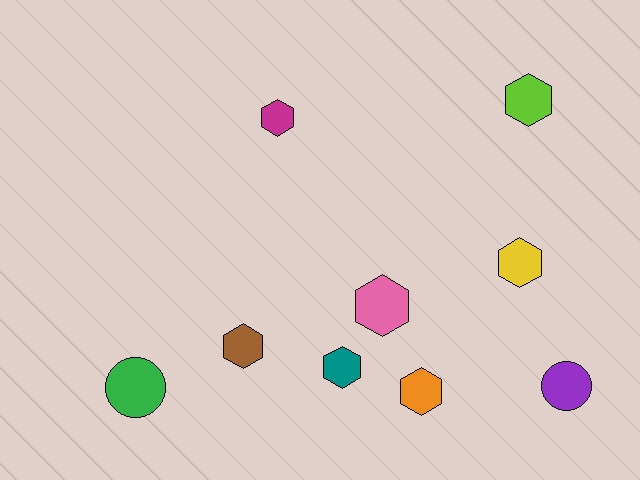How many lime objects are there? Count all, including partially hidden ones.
There is 1 lime object.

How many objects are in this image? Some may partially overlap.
There are 9 objects.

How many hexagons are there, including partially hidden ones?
There are 7 hexagons.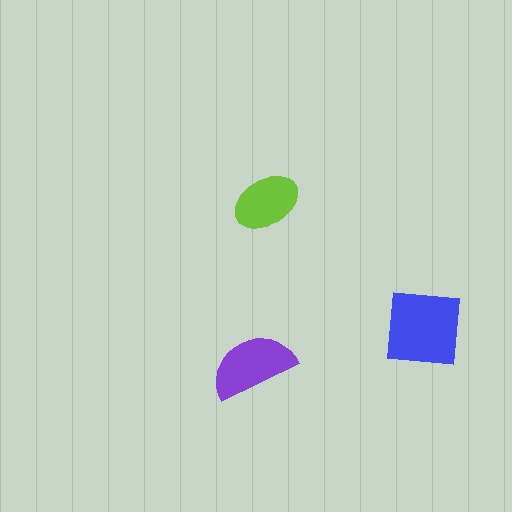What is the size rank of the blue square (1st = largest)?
1st.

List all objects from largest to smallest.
The blue square, the purple semicircle, the lime ellipse.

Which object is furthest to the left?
The purple semicircle is leftmost.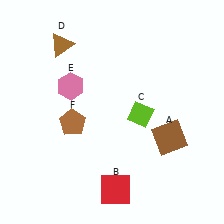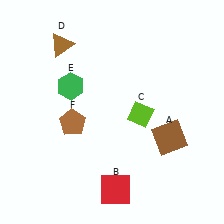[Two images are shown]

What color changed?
The hexagon (E) changed from pink in Image 1 to green in Image 2.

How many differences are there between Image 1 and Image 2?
There is 1 difference between the two images.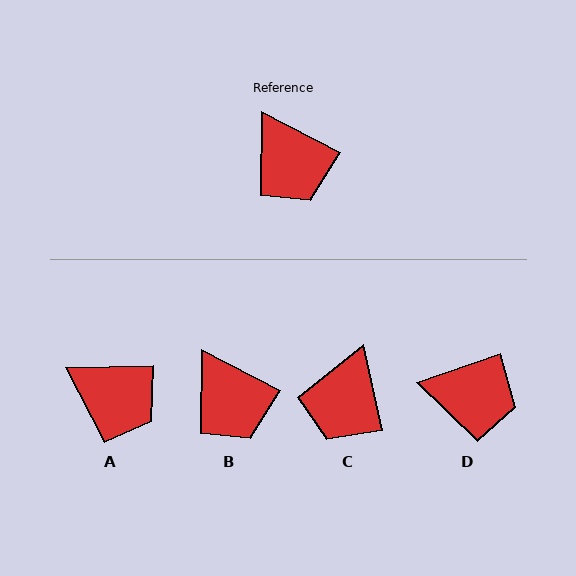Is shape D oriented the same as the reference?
No, it is off by about 47 degrees.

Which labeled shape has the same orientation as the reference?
B.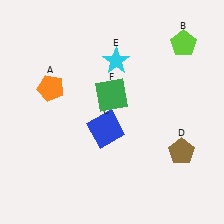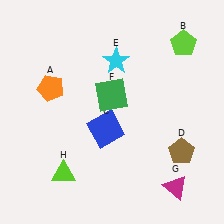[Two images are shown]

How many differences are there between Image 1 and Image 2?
There are 2 differences between the two images.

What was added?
A magenta triangle (G), a lime triangle (H) were added in Image 2.